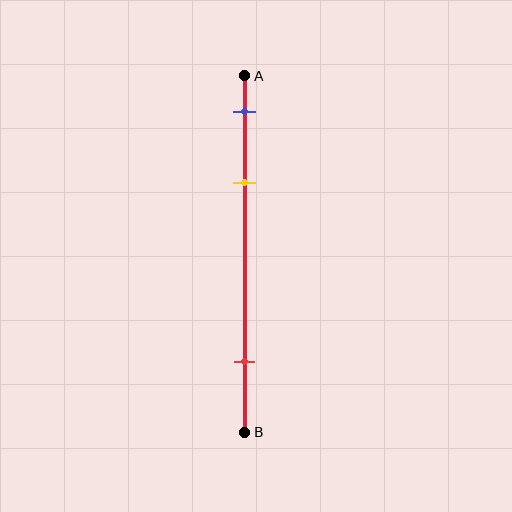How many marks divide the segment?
There are 3 marks dividing the segment.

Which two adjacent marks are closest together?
The blue and yellow marks are the closest adjacent pair.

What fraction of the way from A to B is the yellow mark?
The yellow mark is approximately 30% (0.3) of the way from A to B.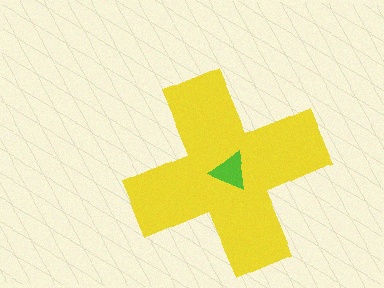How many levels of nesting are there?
2.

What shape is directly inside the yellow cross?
The lime triangle.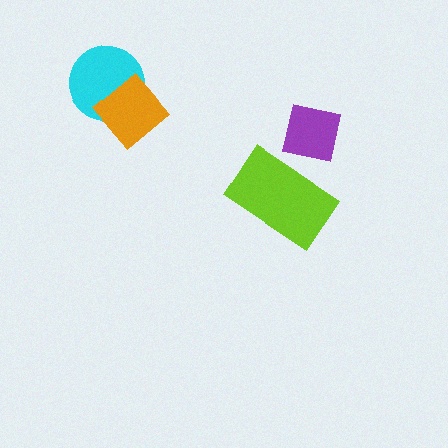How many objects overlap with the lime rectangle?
1 object overlaps with the lime rectangle.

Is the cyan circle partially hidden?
Yes, it is partially covered by another shape.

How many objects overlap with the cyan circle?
1 object overlaps with the cyan circle.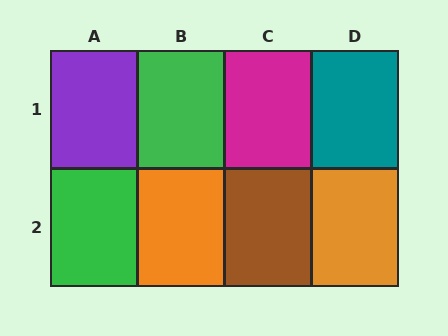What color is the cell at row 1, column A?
Purple.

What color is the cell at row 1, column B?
Green.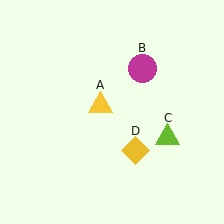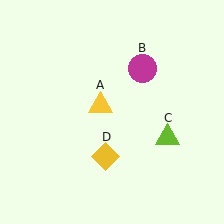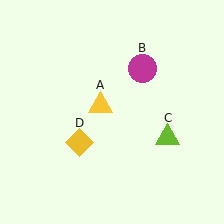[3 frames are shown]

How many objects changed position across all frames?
1 object changed position: yellow diamond (object D).